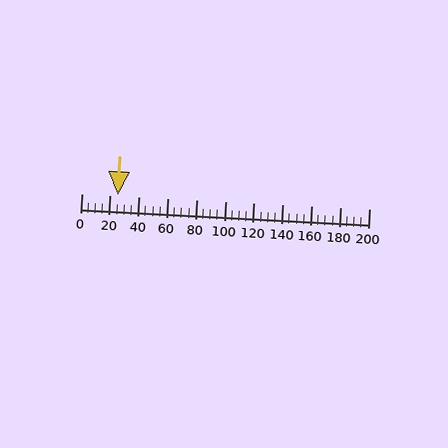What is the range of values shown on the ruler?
The ruler shows values from 0 to 200.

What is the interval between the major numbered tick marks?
The major tick marks are spaced 20 units apart.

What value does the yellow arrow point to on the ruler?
The yellow arrow points to approximately 25.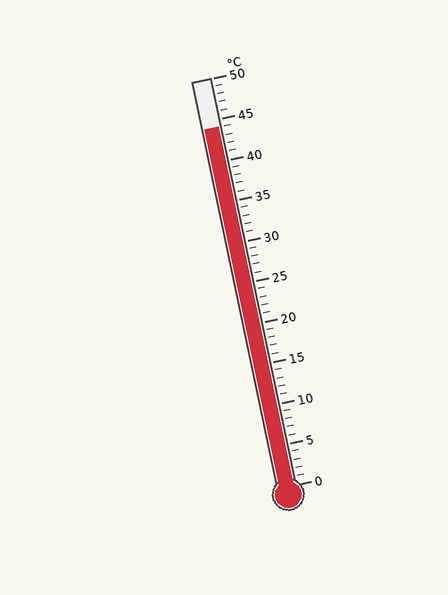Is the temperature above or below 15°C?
The temperature is above 15°C.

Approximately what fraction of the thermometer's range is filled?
The thermometer is filled to approximately 90% of its range.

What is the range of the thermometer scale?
The thermometer scale ranges from 0°C to 50°C.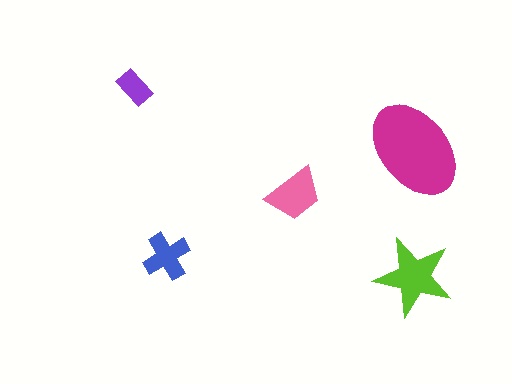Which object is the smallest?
The purple rectangle.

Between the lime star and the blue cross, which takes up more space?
The lime star.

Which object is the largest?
The magenta ellipse.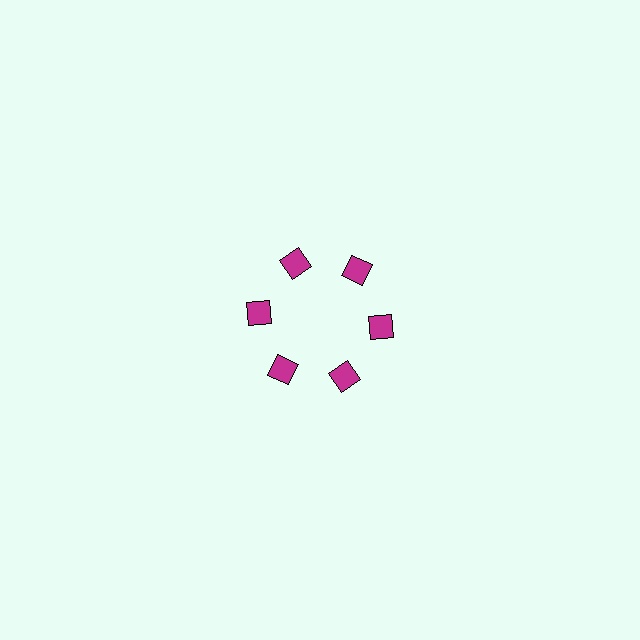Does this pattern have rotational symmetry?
Yes, this pattern has 6-fold rotational symmetry. It looks the same after rotating 60 degrees around the center.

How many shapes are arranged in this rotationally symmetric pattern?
There are 6 shapes, arranged in 6 groups of 1.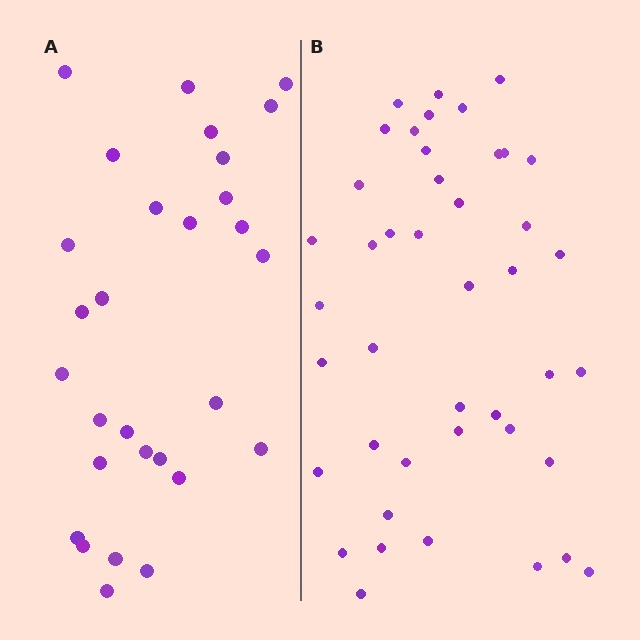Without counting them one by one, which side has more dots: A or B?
Region B (the right region) has more dots.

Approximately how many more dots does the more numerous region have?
Region B has approximately 15 more dots than region A.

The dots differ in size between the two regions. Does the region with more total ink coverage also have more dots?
No. Region A has more total ink coverage because its dots are larger, but region B actually contains more individual dots. Total area can be misleading — the number of items is what matters here.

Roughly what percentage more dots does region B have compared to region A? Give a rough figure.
About 50% more.